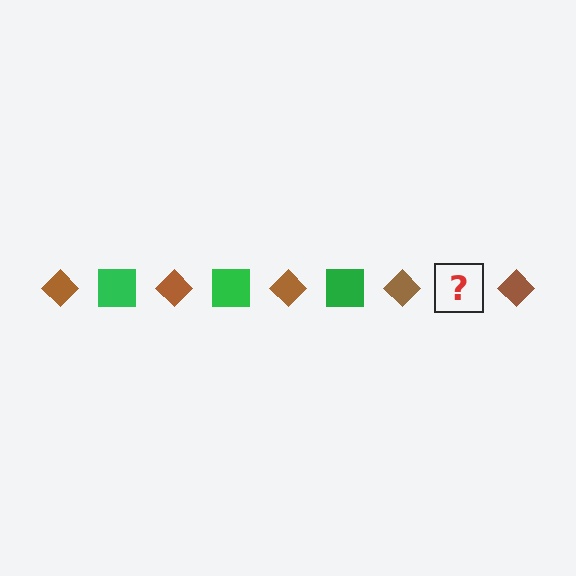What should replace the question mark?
The question mark should be replaced with a green square.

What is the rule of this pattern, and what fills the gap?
The rule is that the pattern alternates between brown diamond and green square. The gap should be filled with a green square.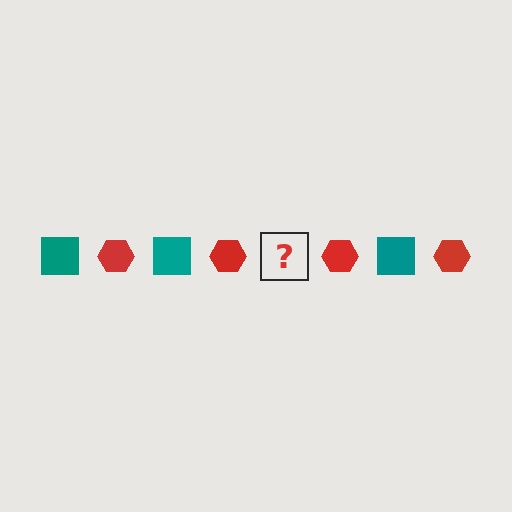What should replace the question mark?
The question mark should be replaced with a teal square.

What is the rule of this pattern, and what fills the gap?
The rule is that the pattern alternates between teal square and red hexagon. The gap should be filled with a teal square.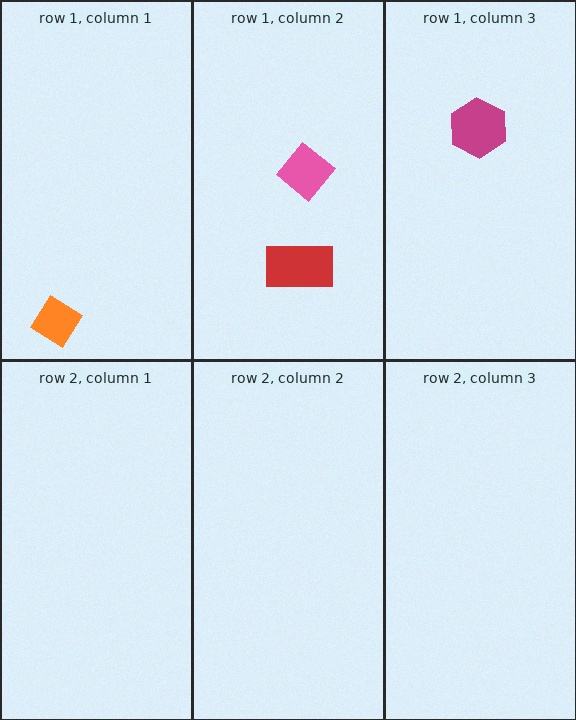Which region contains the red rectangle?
The row 1, column 2 region.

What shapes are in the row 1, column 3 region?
The magenta hexagon.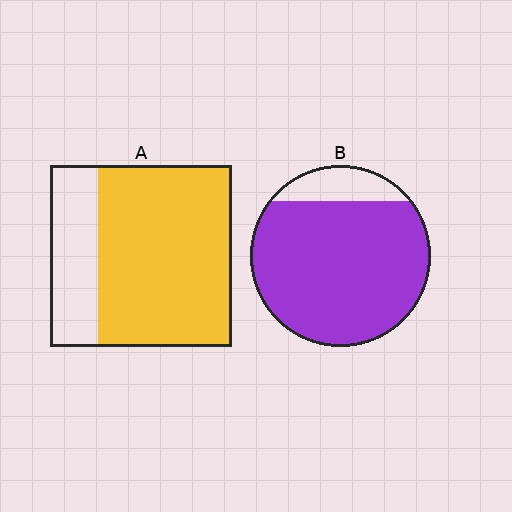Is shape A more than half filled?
Yes.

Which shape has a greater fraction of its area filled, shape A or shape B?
Shape B.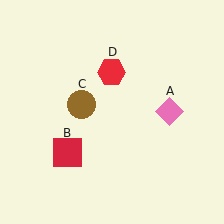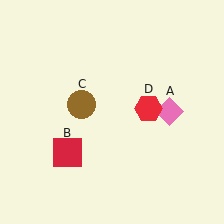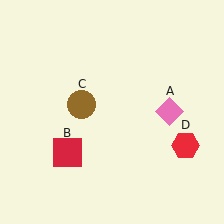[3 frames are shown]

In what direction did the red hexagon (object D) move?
The red hexagon (object D) moved down and to the right.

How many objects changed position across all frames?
1 object changed position: red hexagon (object D).